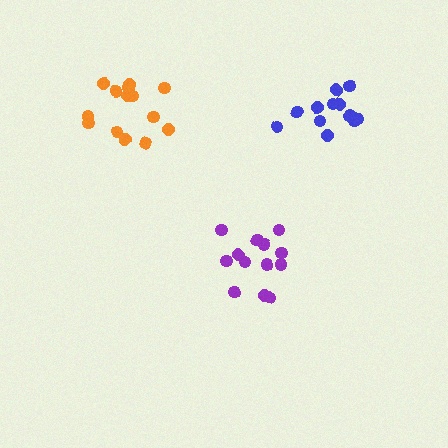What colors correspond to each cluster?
The clusters are colored: purple, orange, blue.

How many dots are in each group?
Group 1: 13 dots, Group 2: 14 dots, Group 3: 13 dots (40 total).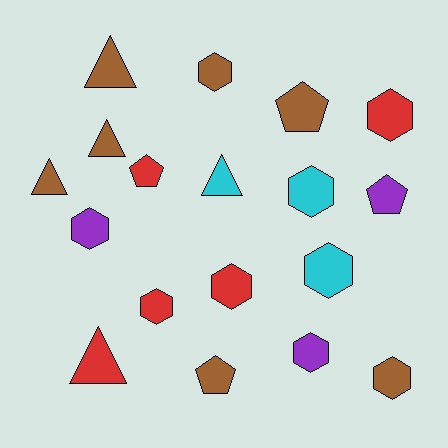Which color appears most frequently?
Brown, with 7 objects.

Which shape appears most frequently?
Hexagon, with 9 objects.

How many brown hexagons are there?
There are 2 brown hexagons.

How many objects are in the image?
There are 18 objects.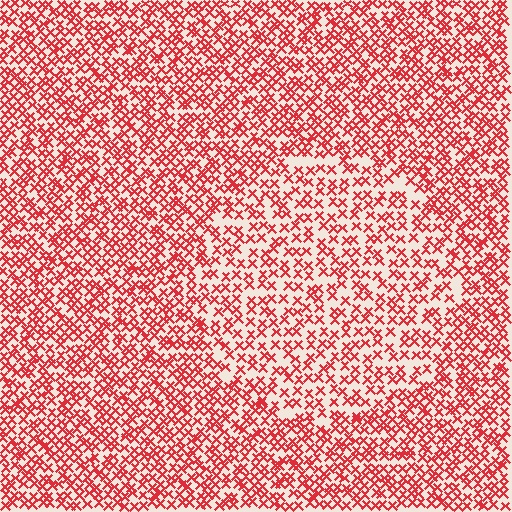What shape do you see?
I see a circle.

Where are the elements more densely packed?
The elements are more densely packed outside the circle boundary.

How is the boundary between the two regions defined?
The boundary is defined by a change in element density (approximately 1.6x ratio). All elements are the same color, size, and shape.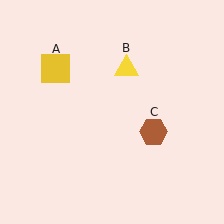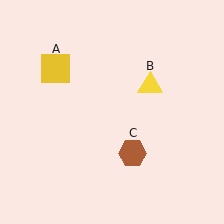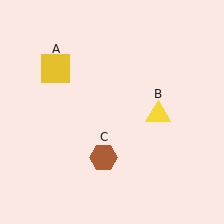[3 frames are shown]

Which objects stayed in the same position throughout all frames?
Yellow square (object A) remained stationary.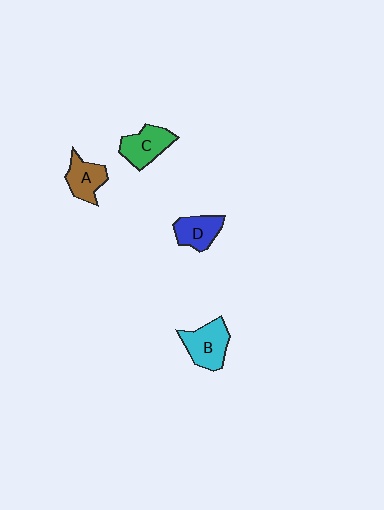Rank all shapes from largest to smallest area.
From largest to smallest: B (cyan), C (green), D (blue), A (brown).